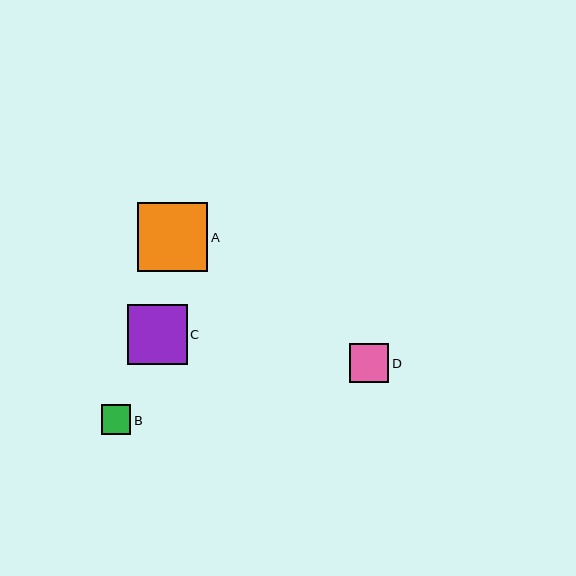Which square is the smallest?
Square B is the smallest with a size of approximately 30 pixels.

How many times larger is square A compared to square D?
Square A is approximately 1.8 times the size of square D.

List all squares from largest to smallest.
From largest to smallest: A, C, D, B.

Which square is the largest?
Square A is the largest with a size of approximately 70 pixels.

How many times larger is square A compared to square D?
Square A is approximately 1.8 times the size of square D.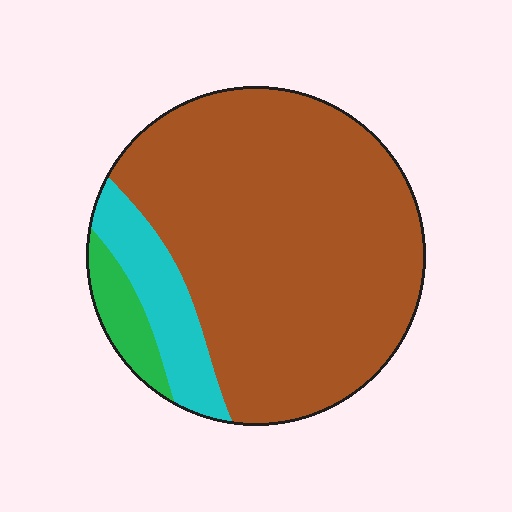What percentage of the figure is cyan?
Cyan covers about 15% of the figure.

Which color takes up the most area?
Brown, at roughly 80%.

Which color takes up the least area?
Green, at roughly 5%.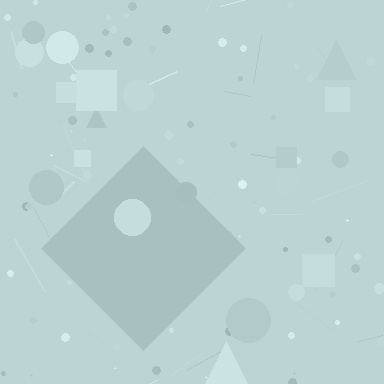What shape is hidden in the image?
A diamond is hidden in the image.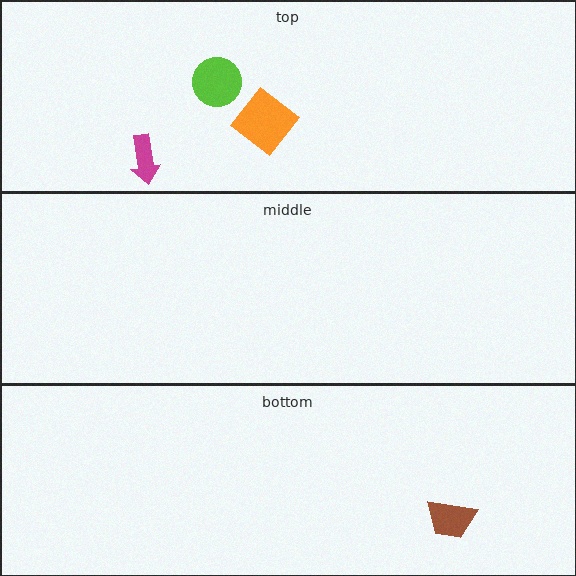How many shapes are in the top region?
3.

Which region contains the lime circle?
The top region.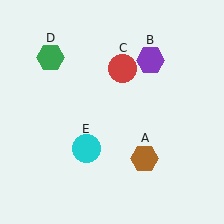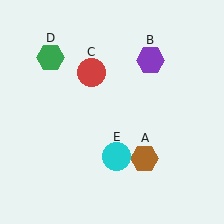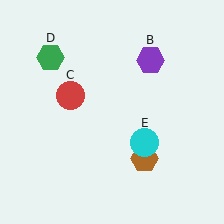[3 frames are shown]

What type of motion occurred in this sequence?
The red circle (object C), cyan circle (object E) rotated counterclockwise around the center of the scene.